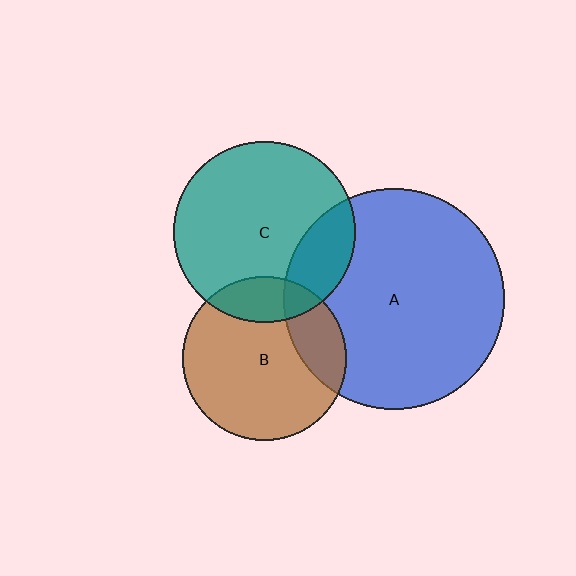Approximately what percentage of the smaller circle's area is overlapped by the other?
Approximately 20%.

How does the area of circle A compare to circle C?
Approximately 1.5 times.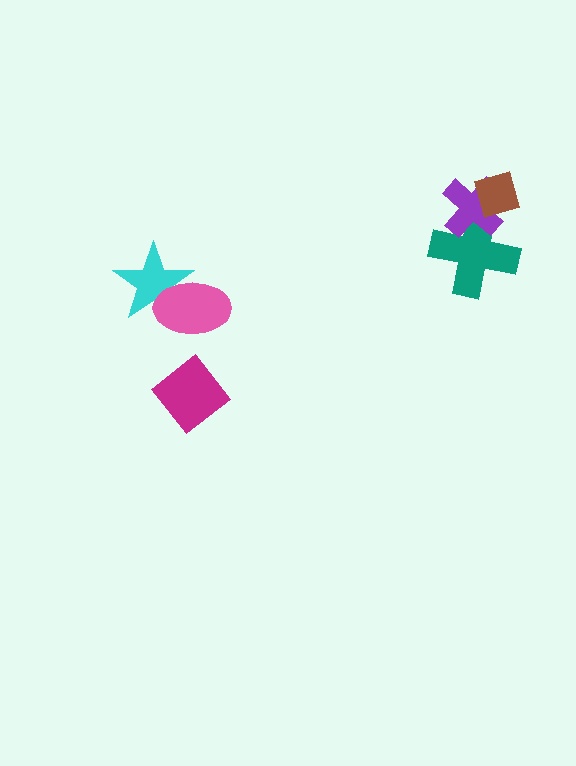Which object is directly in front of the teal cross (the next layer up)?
The purple cross is directly in front of the teal cross.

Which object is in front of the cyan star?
The pink ellipse is in front of the cyan star.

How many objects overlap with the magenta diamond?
0 objects overlap with the magenta diamond.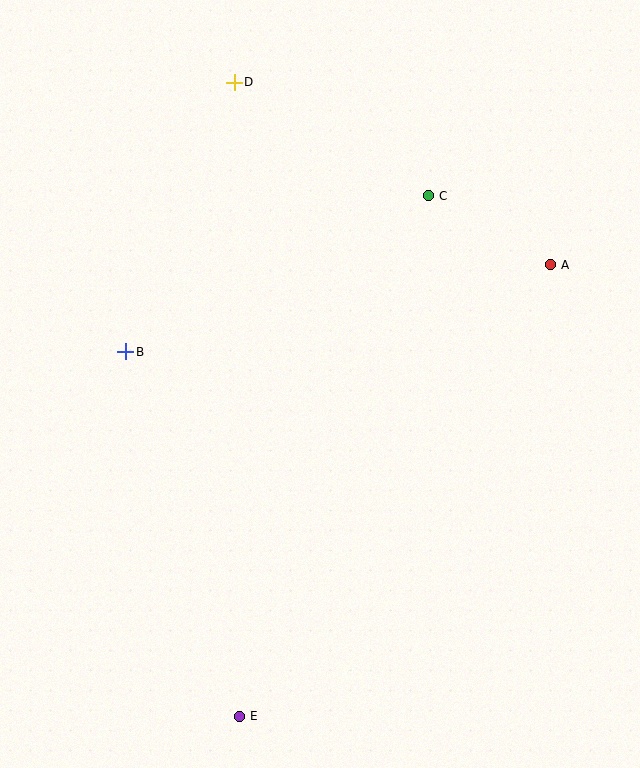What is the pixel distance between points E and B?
The distance between E and B is 382 pixels.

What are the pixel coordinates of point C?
Point C is at (429, 196).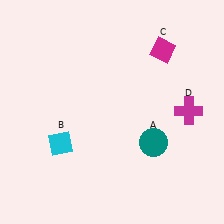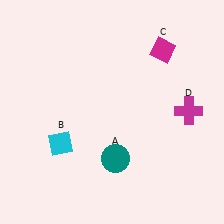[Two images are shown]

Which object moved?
The teal circle (A) moved left.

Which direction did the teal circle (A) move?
The teal circle (A) moved left.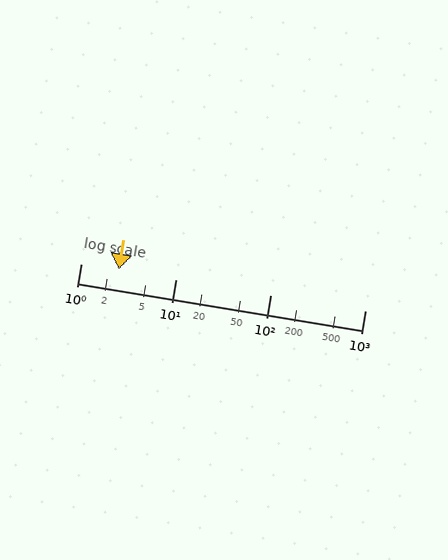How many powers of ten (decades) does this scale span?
The scale spans 3 decades, from 1 to 1000.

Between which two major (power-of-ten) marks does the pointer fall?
The pointer is between 1 and 10.